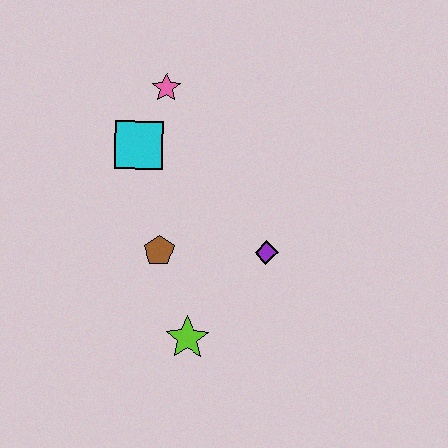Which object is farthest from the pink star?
The lime star is farthest from the pink star.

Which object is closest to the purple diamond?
The brown pentagon is closest to the purple diamond.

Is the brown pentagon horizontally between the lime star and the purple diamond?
No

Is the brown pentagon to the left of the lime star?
Yes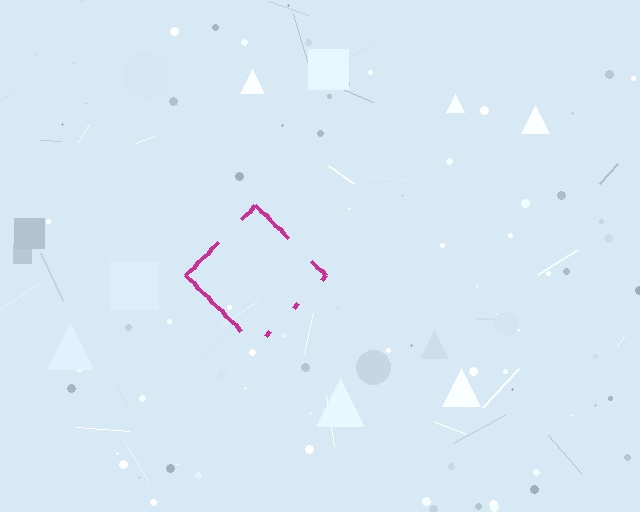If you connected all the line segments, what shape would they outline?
They would outline a diamond.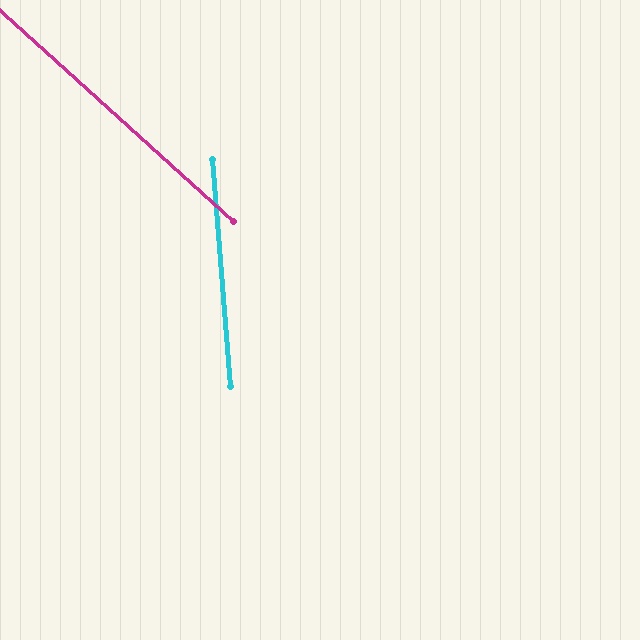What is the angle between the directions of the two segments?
Approximately 43 degrees.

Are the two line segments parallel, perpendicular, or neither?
Neither parallel nor perpendicular — they differ by about 43°.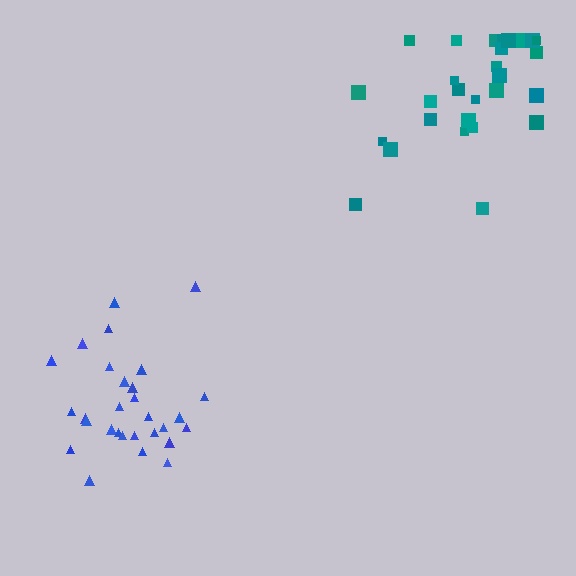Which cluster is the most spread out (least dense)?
Teal.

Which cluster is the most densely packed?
Blue.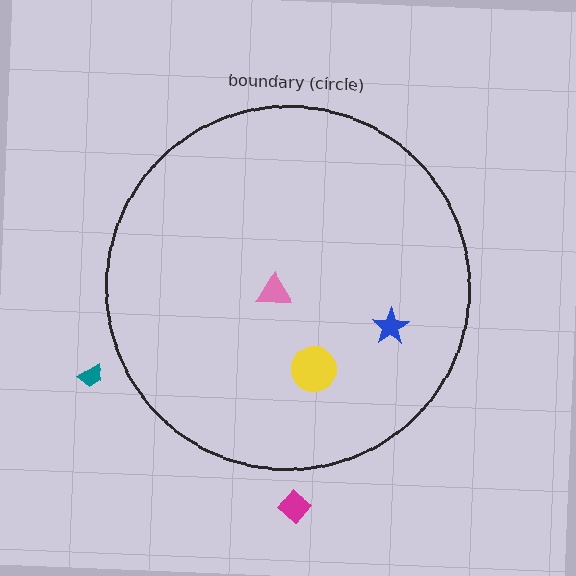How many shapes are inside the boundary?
3 inside, 2 outside.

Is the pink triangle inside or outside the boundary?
Inside.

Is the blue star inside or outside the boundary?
Inside.